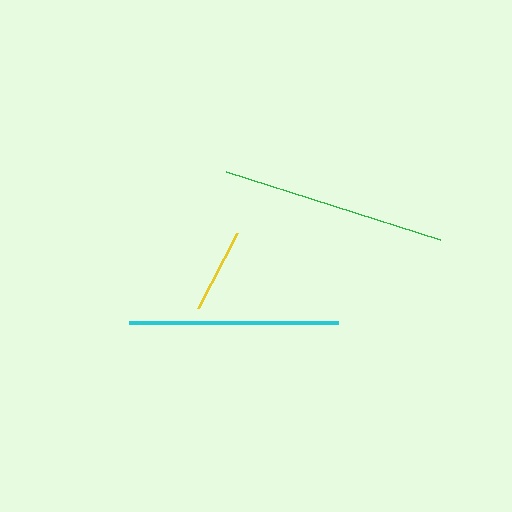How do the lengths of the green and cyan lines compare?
The green and cyan lines are approximately the same length.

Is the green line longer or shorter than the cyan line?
The green line is longer than the cyan line.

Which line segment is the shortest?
The yellow line is the shortest at approximately 85 pixels.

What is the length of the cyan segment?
The cyan segment is approximately 210 pixels long.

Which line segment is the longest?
The green line is the longest at approximately 225 pixels.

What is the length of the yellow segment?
The yellow segment is approximately 85 pixels long.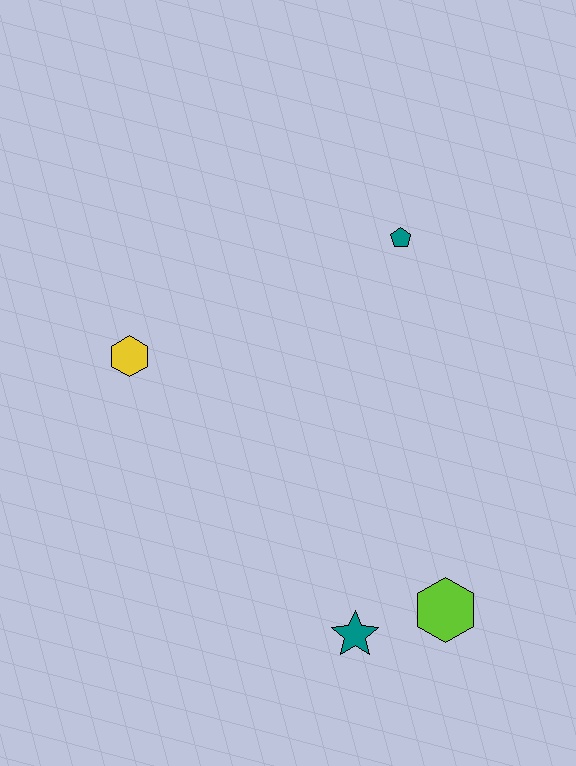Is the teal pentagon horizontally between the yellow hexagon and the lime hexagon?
Yes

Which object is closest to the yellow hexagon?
The teal pentagon is closest to the yellow hexagon.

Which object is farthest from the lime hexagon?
The yellow hexagon is farthest from the lime hexagon.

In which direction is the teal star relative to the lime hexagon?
The teal star is to the left of the lime hexagon.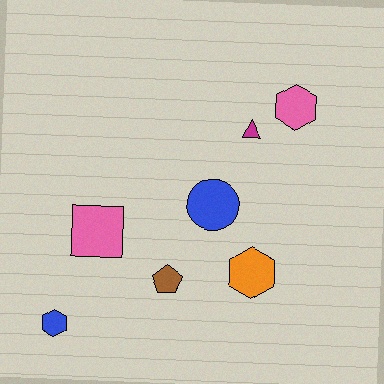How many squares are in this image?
There is 1 square.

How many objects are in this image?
There are 7 objects.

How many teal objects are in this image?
There are no teal objects.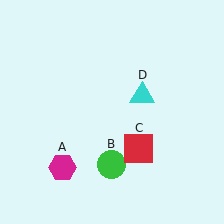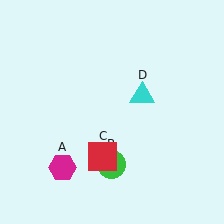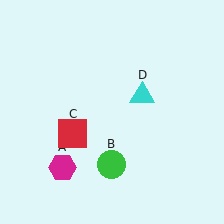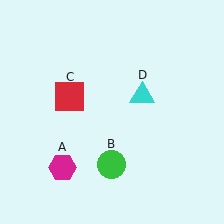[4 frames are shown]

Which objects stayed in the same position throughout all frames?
Magenta hexagon (object A) and green circle (object B) and cyan triangle (object D) remained stationary.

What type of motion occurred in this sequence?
The red square (object C) rotated clockwise around the center of the scene.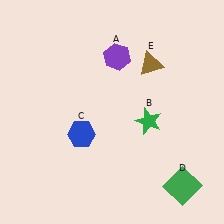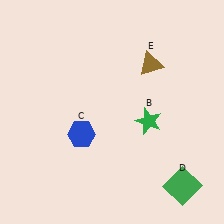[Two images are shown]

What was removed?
The purple hexagon (A) was removed in Image 2.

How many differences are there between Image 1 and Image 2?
There is 1 difference between the two images.